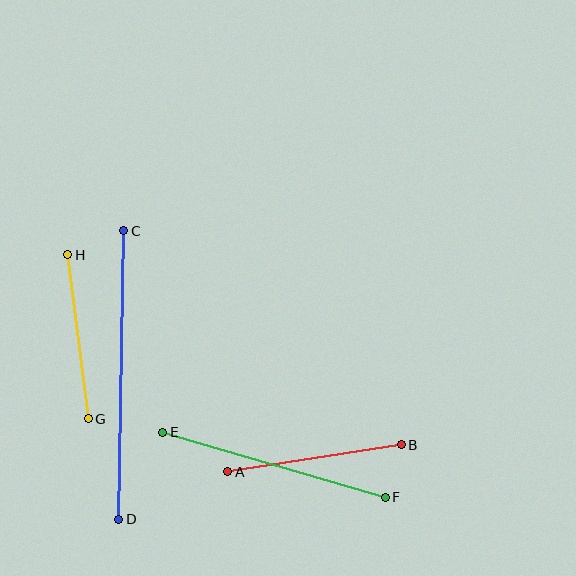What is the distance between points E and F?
The distance is approximately 231 pixels.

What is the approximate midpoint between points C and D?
The midpoint is at approximately (121, 375) pixels.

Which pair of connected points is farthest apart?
Points C and D are farthest apart.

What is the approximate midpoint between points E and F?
The midpoint is at approximately (274, 465) pixels.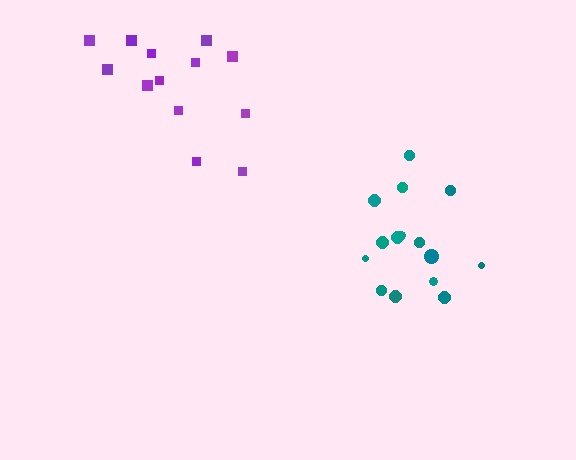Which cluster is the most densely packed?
Teal.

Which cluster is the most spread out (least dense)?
Purple.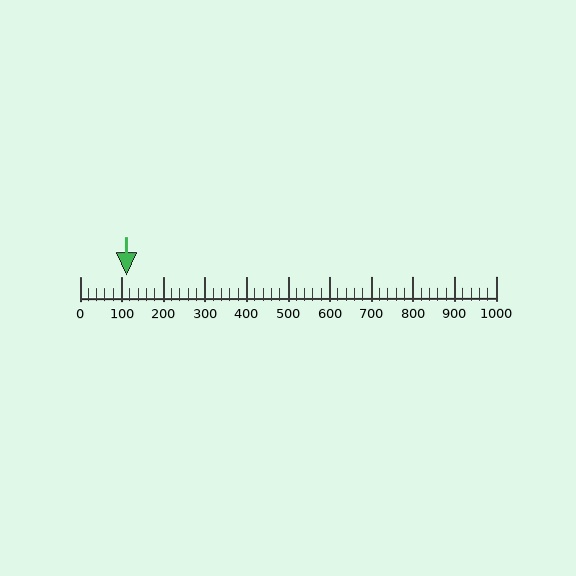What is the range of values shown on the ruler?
The ruler shows values from 0 to 1000.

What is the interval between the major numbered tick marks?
The major tick marks are spaced 100 units apart.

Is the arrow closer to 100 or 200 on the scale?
The arrow is closer to 100.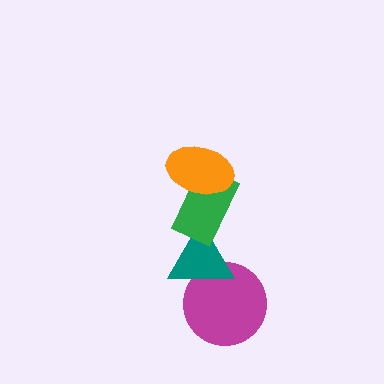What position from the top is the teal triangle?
The teal triangle is 3rd from the top.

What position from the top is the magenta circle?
The magenta circle is 4th from the top.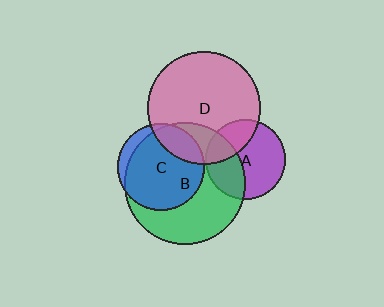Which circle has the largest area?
Circle B (green).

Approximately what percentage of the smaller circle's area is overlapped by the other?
Approximately 30%.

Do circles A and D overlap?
Yes.